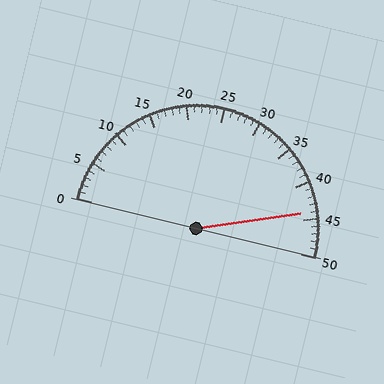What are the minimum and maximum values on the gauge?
The gauge ranges from 0 to 50.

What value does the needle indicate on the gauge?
The needle indicates approximately 44.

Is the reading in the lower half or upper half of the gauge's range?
The reading is in the upper half of the range (0 to 50).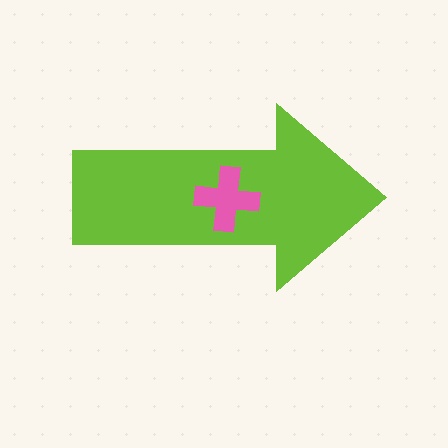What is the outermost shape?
The lime arrow.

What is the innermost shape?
The pink cross.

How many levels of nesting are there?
2.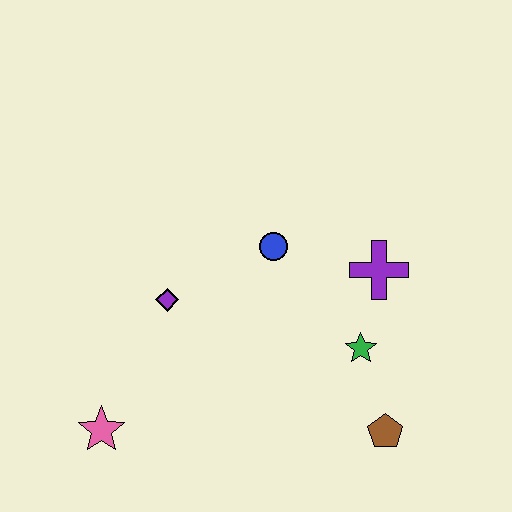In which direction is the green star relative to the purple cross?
The green star is below the purple cross.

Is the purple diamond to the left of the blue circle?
Yes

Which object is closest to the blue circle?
The purple cross is closest to the blue circle.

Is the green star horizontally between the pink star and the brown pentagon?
Yes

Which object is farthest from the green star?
The pink star is farthest from the green star.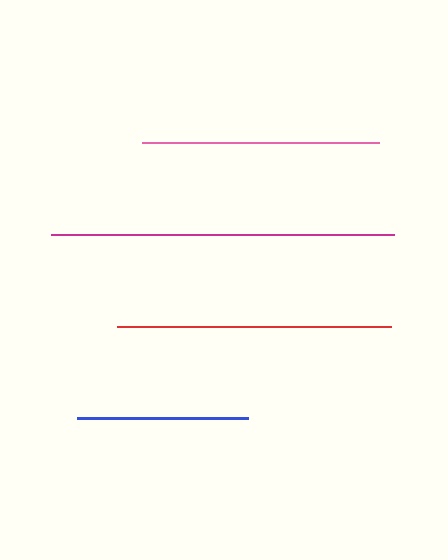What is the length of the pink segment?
The pink segment is approximately 237 pixels long.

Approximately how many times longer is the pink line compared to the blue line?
The pink line is approximately 1.4 times the length of the blue line.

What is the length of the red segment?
The red segment is approximately 274 pixels long.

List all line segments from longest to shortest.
From longest to shortest: magenta, red, pink, blue.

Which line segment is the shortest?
The blue line is the shortest at approximately 171 pixels.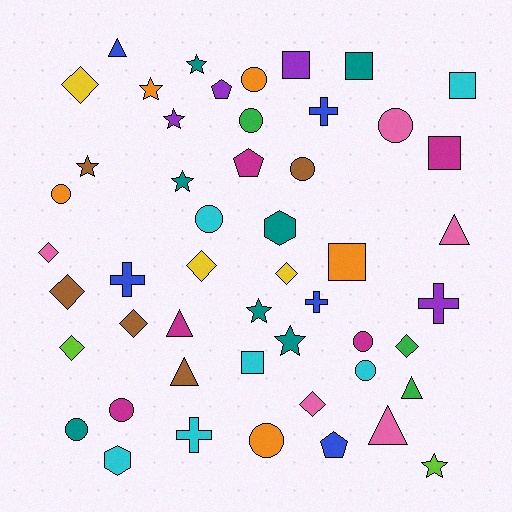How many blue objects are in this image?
There are 5 blue objects.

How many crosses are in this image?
There are 5 crosses.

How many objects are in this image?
There are 50 objects.